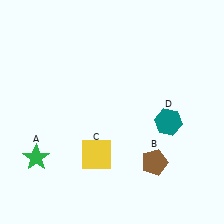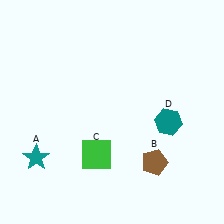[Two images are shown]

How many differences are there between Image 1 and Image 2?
There are 2 differences between the two images.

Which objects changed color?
A changed from green to teal. C changed from yellow to green.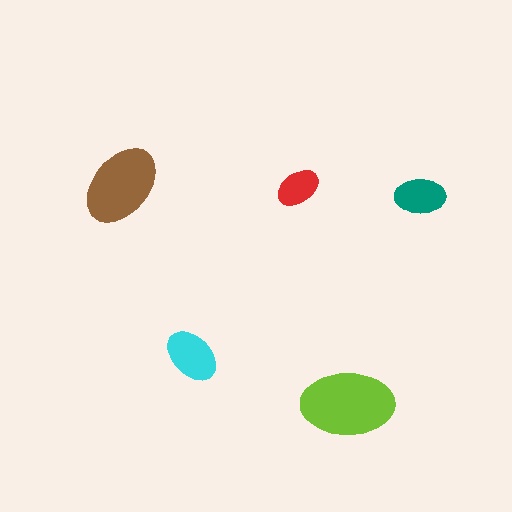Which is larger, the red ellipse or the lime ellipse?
The lime one.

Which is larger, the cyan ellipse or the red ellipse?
The cyan one.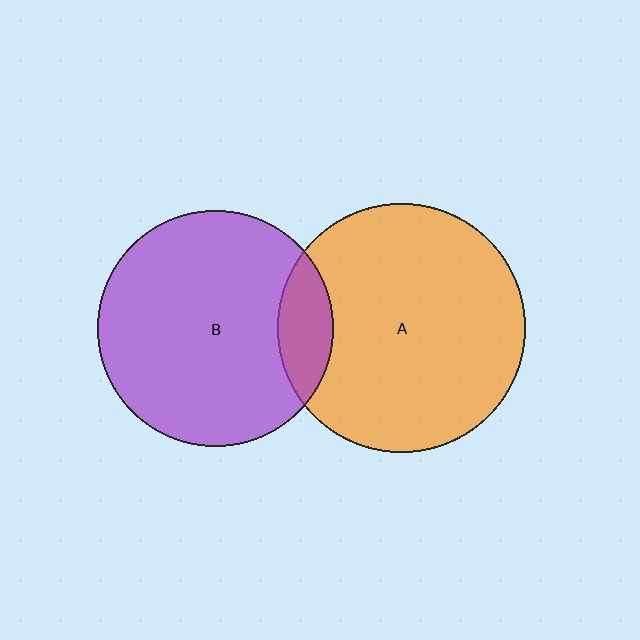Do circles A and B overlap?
Yes.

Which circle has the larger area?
Circle A (orange).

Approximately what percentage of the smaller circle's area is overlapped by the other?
Approximately 15%.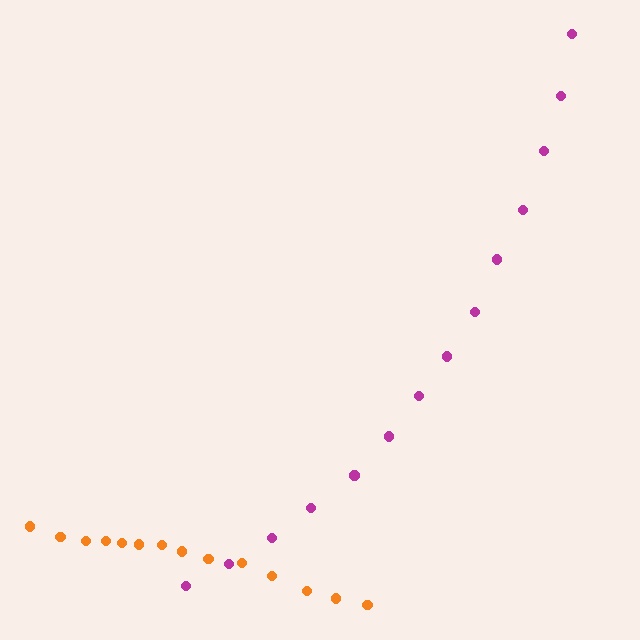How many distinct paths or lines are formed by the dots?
There are 2 distinct paths.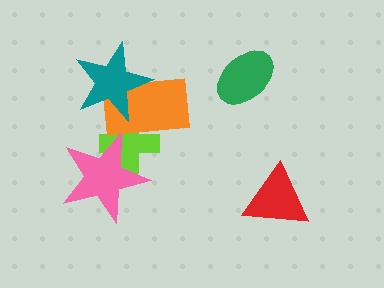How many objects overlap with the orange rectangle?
2 objects overlap with the orange rectangle.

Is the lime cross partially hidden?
Yes, it is partially covered by another shape.